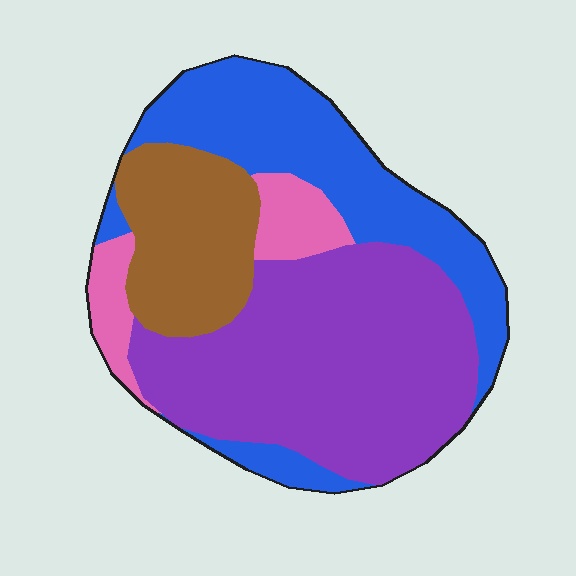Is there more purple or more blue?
Purple.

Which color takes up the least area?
Pink, at roughly 10%.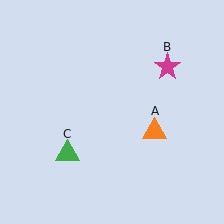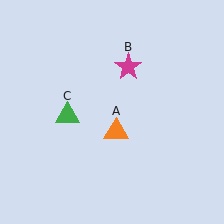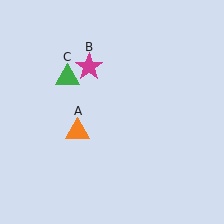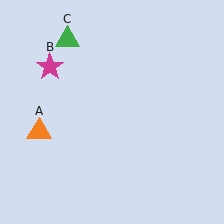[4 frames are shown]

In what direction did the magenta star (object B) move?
The magenta star (object B) moved left.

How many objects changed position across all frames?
3 objects changed position: orange triangle (object A), magenta star (object B), green triangle (object C).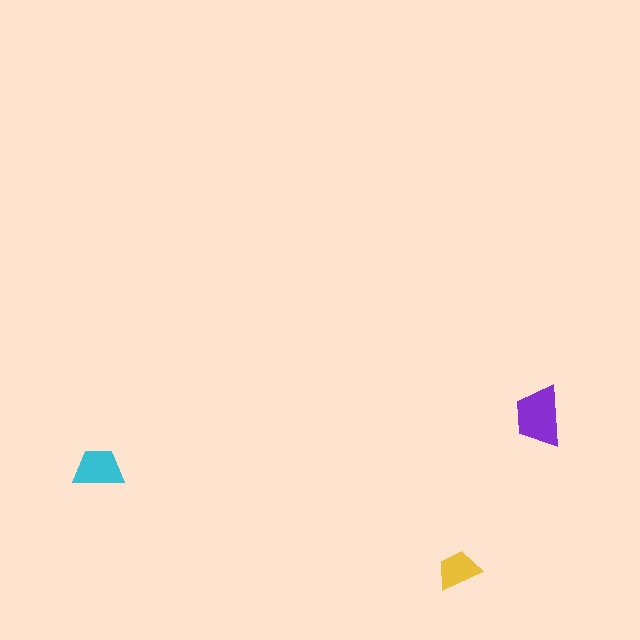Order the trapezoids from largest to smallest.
the purple one, the cyan one, the yellow one.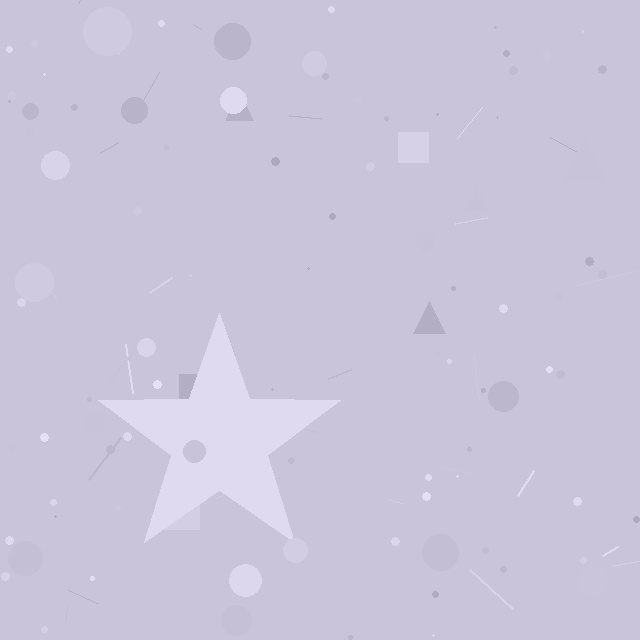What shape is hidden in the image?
A star is hidden in the image.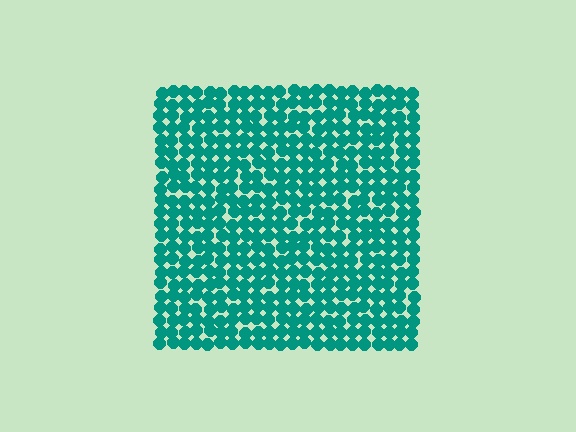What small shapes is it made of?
It is made of small circles.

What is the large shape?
The large shape is a square.